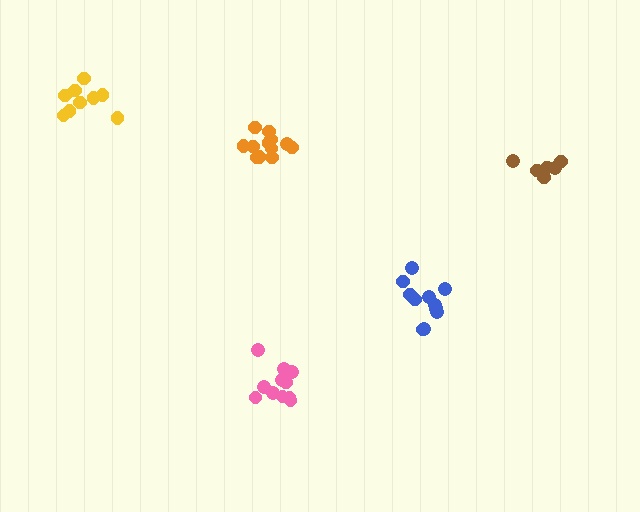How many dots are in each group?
Group 1: 11 dots, Group 2: 11 dots, Group 3: 9 dots, Group 4: 6 dots, Group 5: 12 dots (49 total).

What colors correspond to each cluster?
The clusters are colored: blue, pink, yellow, brown, orange.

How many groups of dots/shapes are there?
There are 5 groups.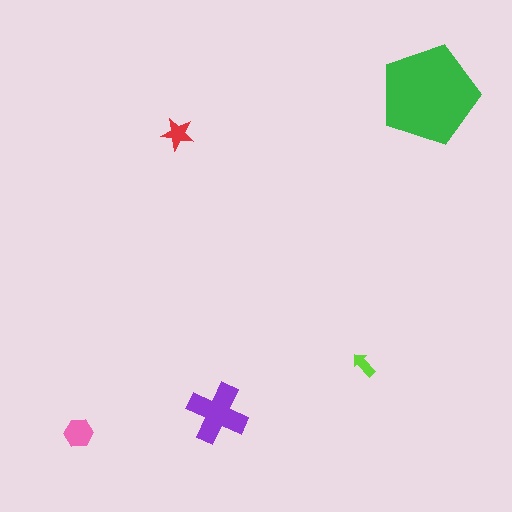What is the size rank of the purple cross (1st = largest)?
2nd.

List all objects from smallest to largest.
The lime arrow, the red star, the pink hexagon, the purple cross, the green pentagon.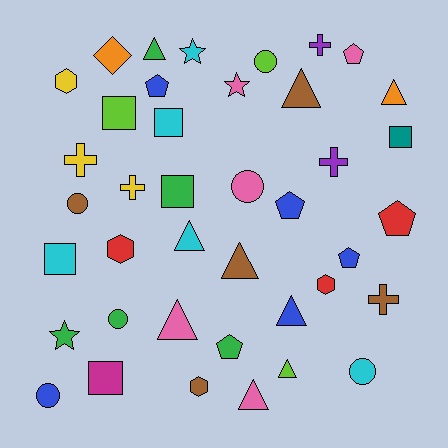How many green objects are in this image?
There are 5 green objects.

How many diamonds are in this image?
There is 1 diamond.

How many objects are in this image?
There are 40 objects.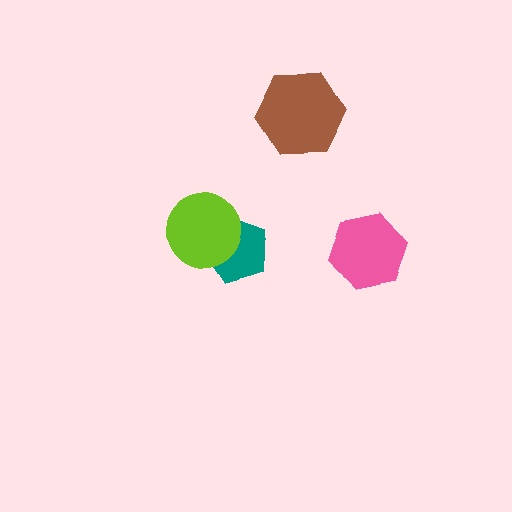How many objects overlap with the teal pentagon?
1 object overlaps with the teal pentagon.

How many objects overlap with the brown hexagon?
0 objects overlap with the brown hexagon.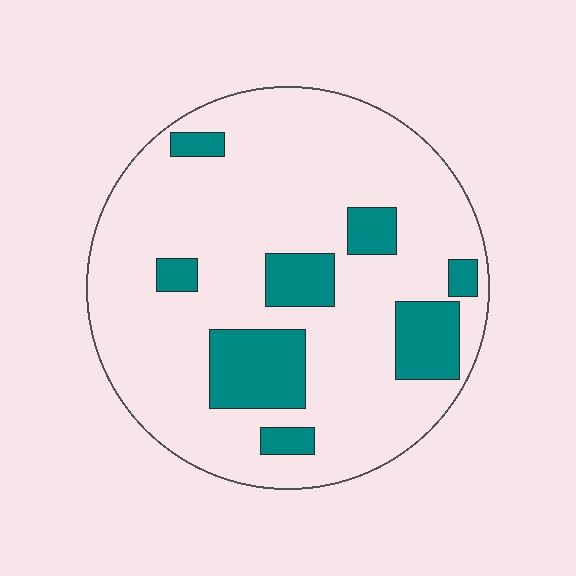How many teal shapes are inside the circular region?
8.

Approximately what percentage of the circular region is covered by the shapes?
Approximately 20%.